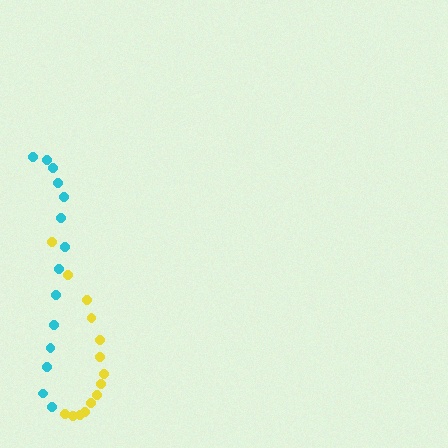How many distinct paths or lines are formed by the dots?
There are 2 distinct paths.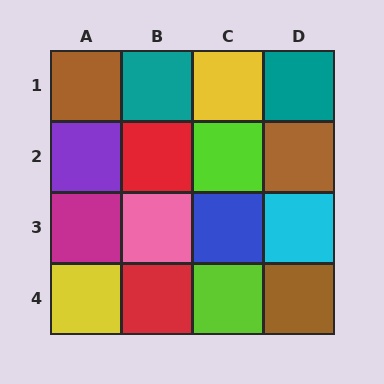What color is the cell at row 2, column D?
Brown.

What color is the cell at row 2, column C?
Lime.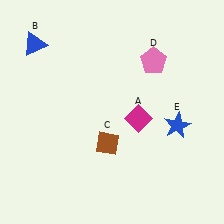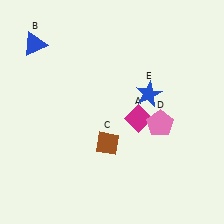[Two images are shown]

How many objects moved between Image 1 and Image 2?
2 objects moved between the two images.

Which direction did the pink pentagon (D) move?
The pink pentagon (D) moved down.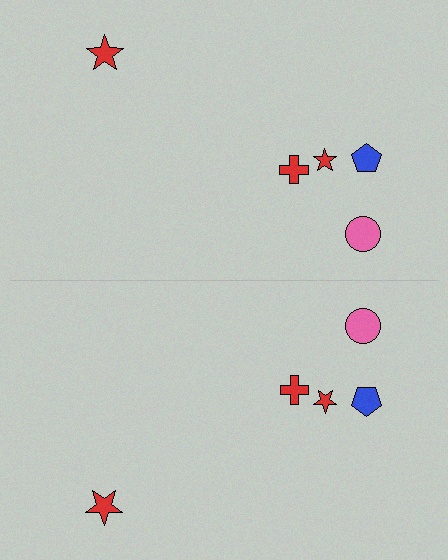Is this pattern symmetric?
Yes, this pattern has bilateral (reflection) symmetry.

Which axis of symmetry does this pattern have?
The pattern has a horizontal axis of symmetry running through the center of the image.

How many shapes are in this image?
There are 10 shapes in this image.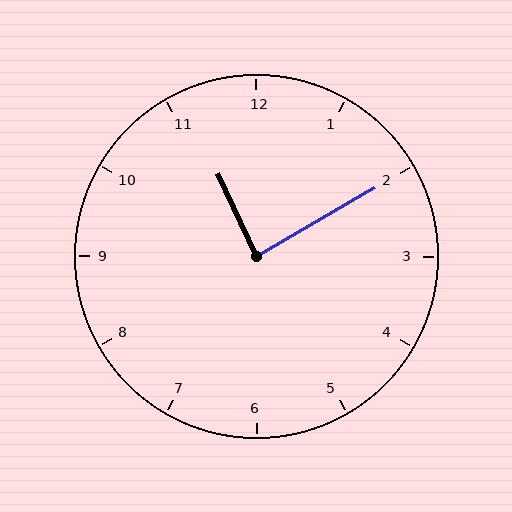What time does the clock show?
11:10.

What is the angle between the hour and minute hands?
Approximately 85 degrees.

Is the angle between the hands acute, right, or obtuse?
It is right.